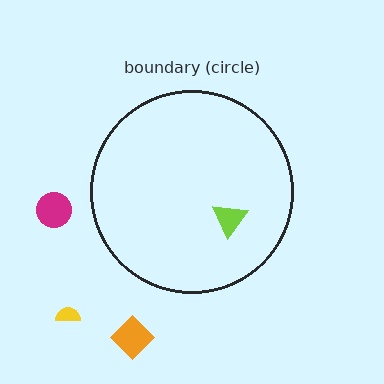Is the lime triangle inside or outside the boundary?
Inside.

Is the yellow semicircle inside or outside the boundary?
Outside.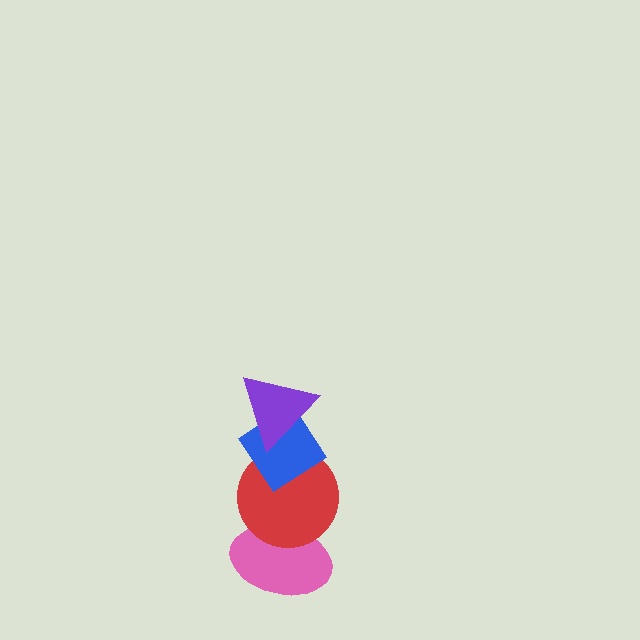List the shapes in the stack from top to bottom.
From top to bottom: the purple triangle, the blue diamond, the red circle, the pink ellipse.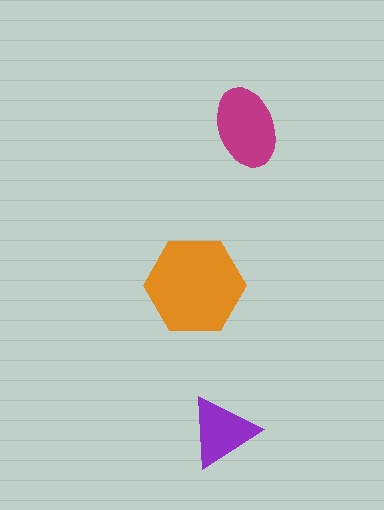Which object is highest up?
The magenta ellipse is topmost.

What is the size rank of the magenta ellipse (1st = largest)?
2nd.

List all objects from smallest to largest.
The purple triangle, the magenta ellipse, the orange hexagon.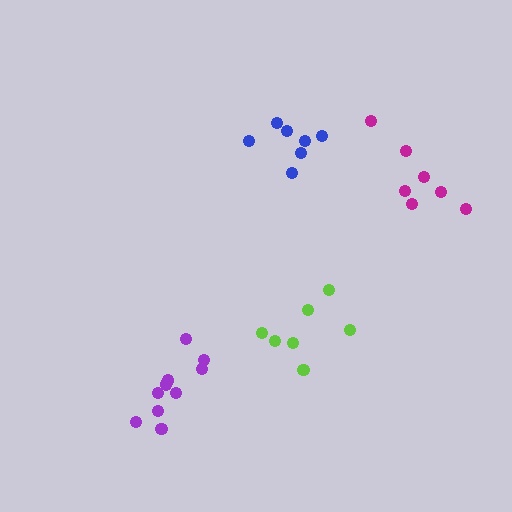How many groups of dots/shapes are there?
There are 4 groups.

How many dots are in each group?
Group 1: 7 dots, Group 2: 10 dots, Group 3: 7 dots, Group 4: 7 dots (31 total).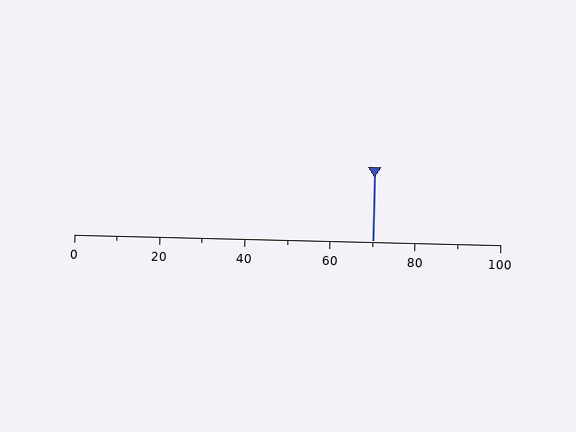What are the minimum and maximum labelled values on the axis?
The axis runs from 0 to 100.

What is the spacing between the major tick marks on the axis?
The major ticks are spaced 20 apart.